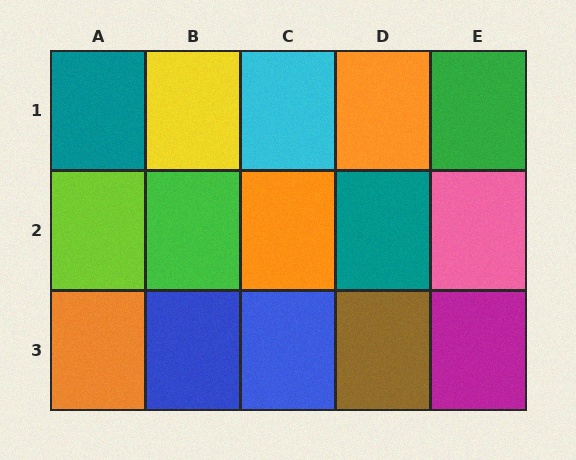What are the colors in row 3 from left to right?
Orange, blue, blue, brown, magenta.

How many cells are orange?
3 cells are orange.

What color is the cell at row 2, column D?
Teal.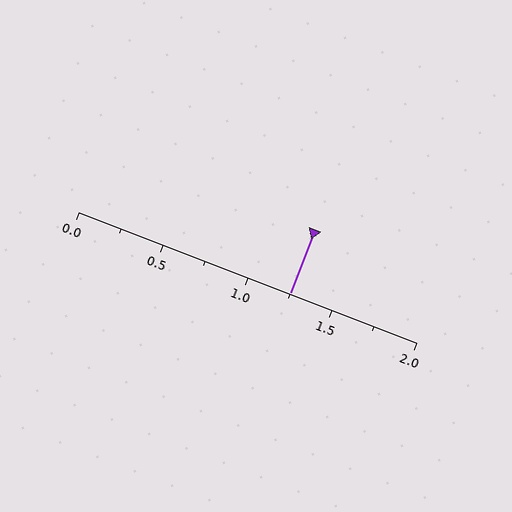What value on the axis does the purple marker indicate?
The marker indicates approximately 1.25.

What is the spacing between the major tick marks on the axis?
The major ticks are spaced 0.5 apart.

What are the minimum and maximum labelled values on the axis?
The axis runs from 0.0 to 2.0.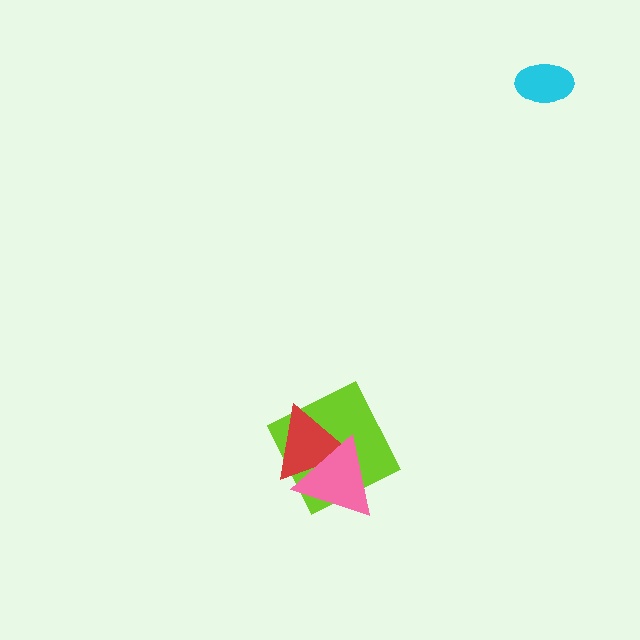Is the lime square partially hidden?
Yes, it is partially covered by another shape.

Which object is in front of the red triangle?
The pink triangle is in front of the red triangle.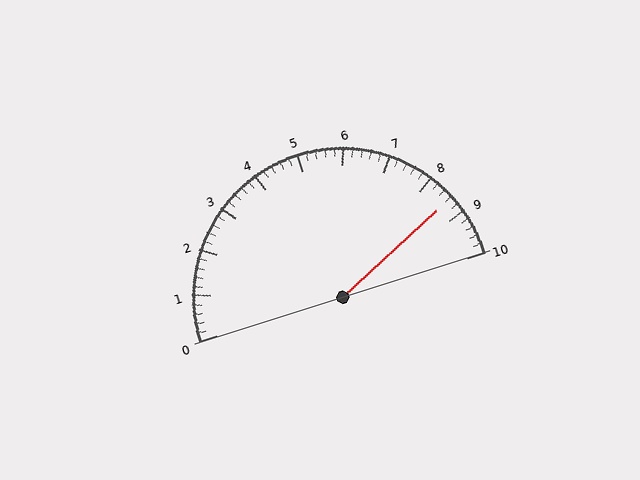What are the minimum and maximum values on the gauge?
The gauge ranges from 0 to 10.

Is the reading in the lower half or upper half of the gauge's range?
The reading is in the upper half of the range (0 to 10).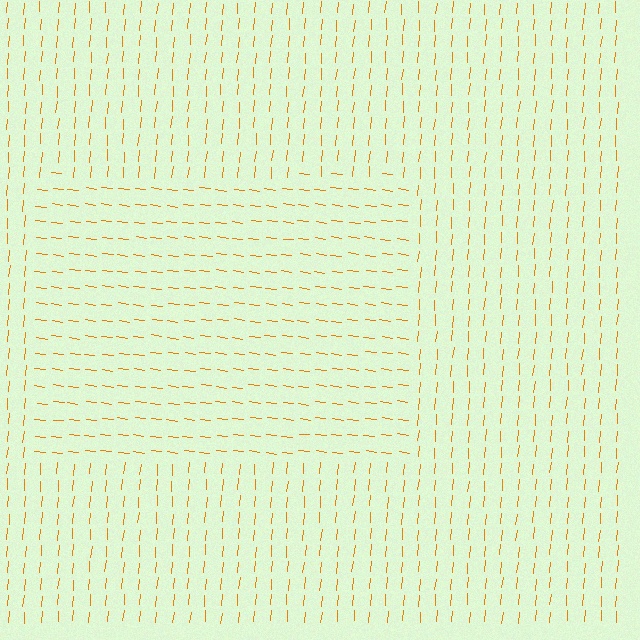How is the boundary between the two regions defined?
The boundary is defined purely by a change in line orientation (approximately 87 degrees difference). All lines are the same color and thickness.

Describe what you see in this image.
The image is filled with small orange line segments. A rectangle region in the image has lines oriented differently from the surrounding lines, creating a visible texture boundary.